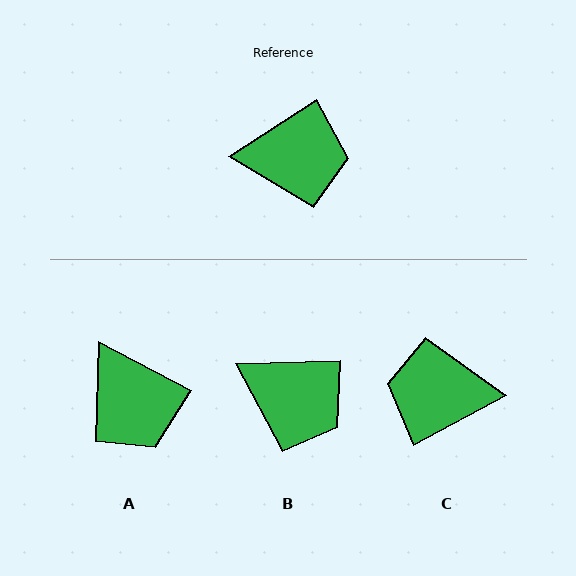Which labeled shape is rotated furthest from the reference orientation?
C, about 175 degrees away.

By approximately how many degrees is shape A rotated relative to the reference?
Approximately 61 degrees clockwise.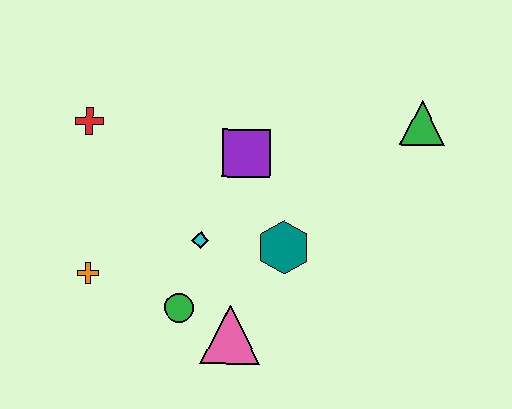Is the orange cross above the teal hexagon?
No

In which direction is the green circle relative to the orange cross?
The green circle is to the right of the orange cross.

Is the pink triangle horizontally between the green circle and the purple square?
Yes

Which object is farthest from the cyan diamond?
The green triangle is farthest from the cyan diamond.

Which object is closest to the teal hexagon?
The cyan diamond is closest to the teal hexagon.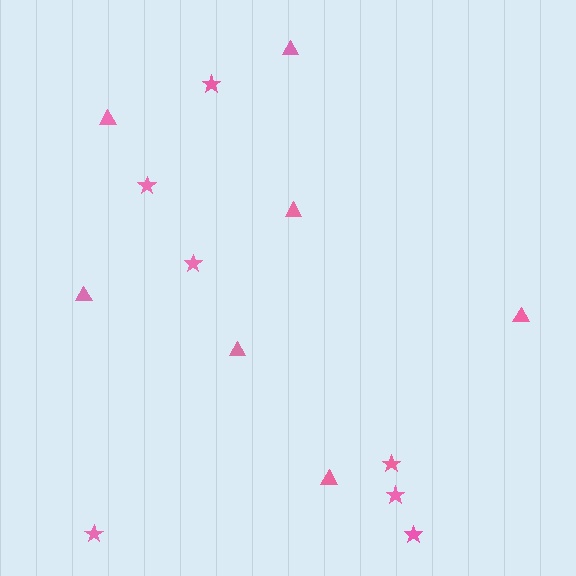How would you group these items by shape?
There are 2 groups: one group of triangles (7) and one group of stars (7).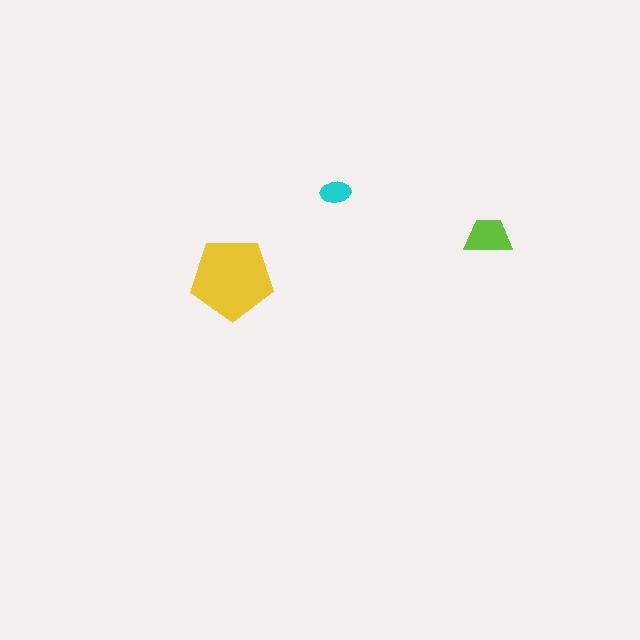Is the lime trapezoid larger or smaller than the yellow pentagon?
Smaller.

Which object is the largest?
The yellow pentagon.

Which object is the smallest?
The cyan ellipse.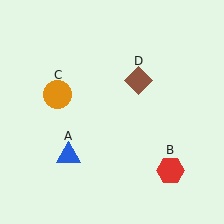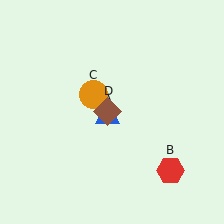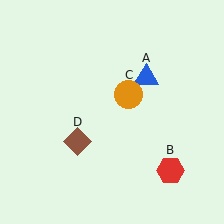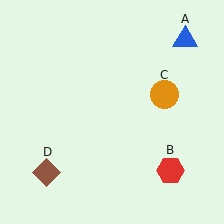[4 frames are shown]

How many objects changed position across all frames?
3 objects changed position: blue triangle (object A), orange circle (object C), brown diamond (object D).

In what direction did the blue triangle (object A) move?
The blue triangle (object A) moved up and to the right.